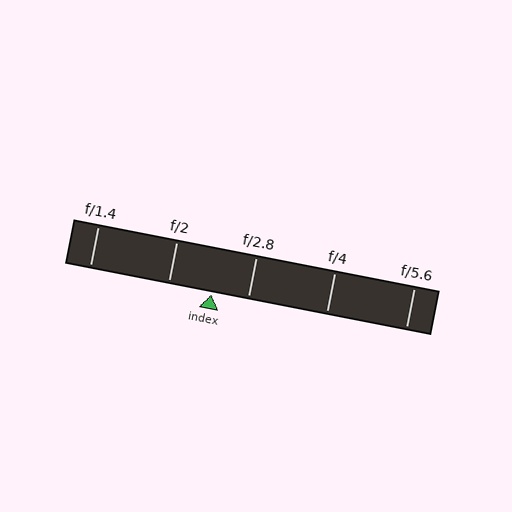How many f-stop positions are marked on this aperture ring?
There are 5 f-stop positions marked.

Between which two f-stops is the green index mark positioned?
The index mark is between f/2 and f/2.8.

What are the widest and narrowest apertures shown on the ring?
The widest aperture shown is f/1.4 and the narrowest is f/5.6.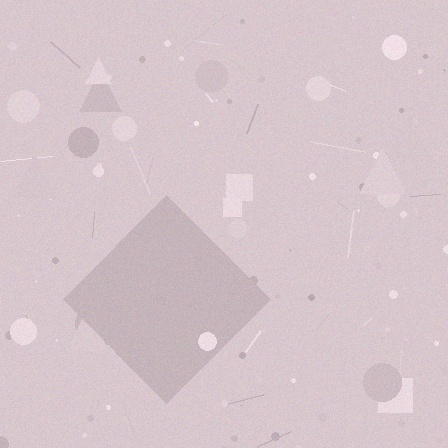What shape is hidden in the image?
A diamond is hidden in the image.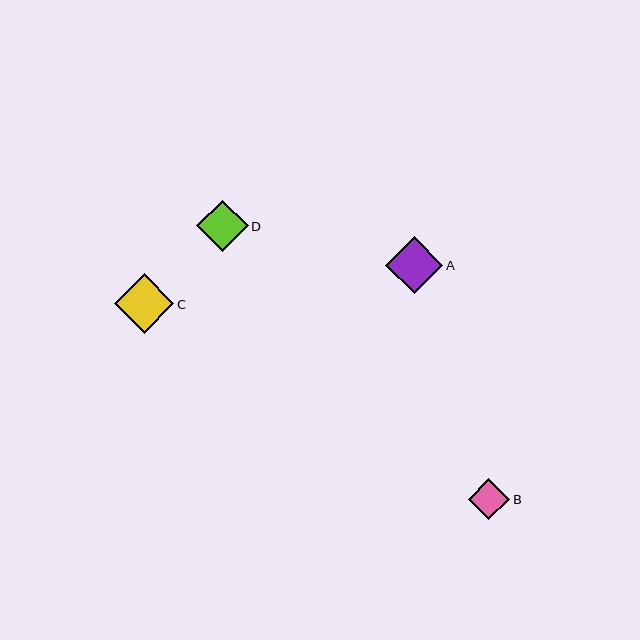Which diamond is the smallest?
Diamond B is the smallest with a size of approximately 41 pixels.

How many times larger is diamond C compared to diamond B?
Diamond C is approximately 1.4 times the size of diamond B.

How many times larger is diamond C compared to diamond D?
Diamond C is approximately 1.2 times the size of diamond D.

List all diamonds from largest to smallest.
From largest to smallest: C, A, D, B.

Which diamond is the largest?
Diamond C is the largest with a size of approximately 59 pixels.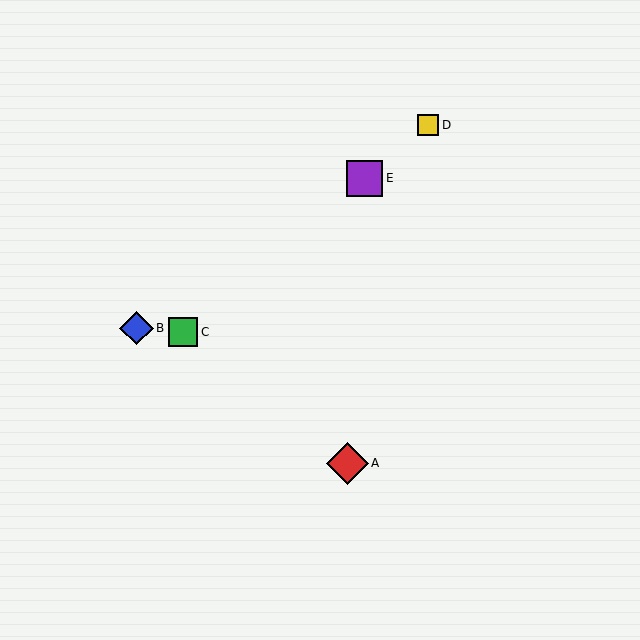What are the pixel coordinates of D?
Object D is at (428, 125).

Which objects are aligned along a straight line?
Objects C, D, E are aligned along a straight line.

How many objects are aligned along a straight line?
3 objects (C, D, E) are aligned along a straight line.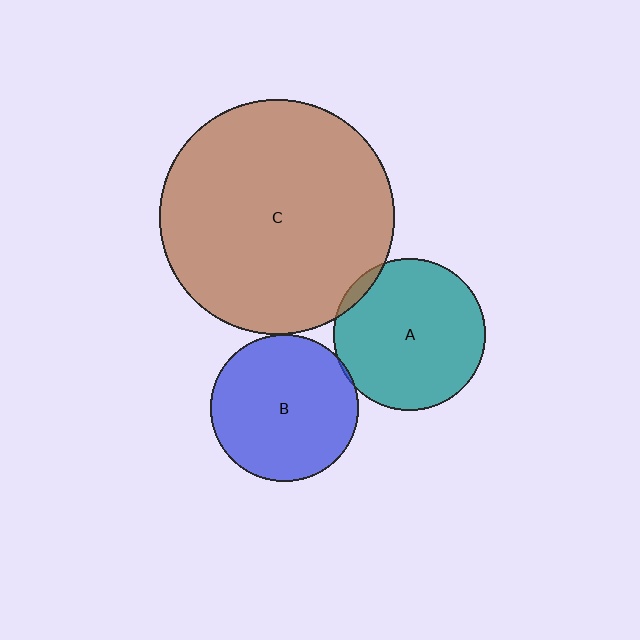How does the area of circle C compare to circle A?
Approximately 2.4 times.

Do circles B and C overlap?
Yes.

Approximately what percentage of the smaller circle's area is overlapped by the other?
Approximately 5%.